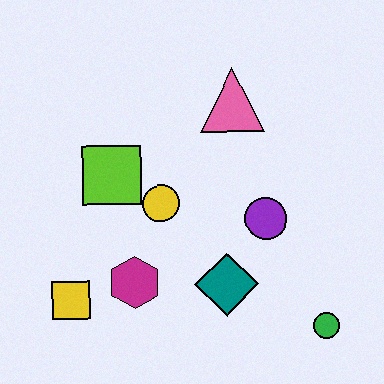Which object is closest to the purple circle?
The teal diamond is closest to the purple circle.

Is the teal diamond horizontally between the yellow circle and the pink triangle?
Yes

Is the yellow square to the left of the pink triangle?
Yes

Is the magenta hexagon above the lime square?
No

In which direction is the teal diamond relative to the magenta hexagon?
The teal diamond is to the right of the magenta hexagon.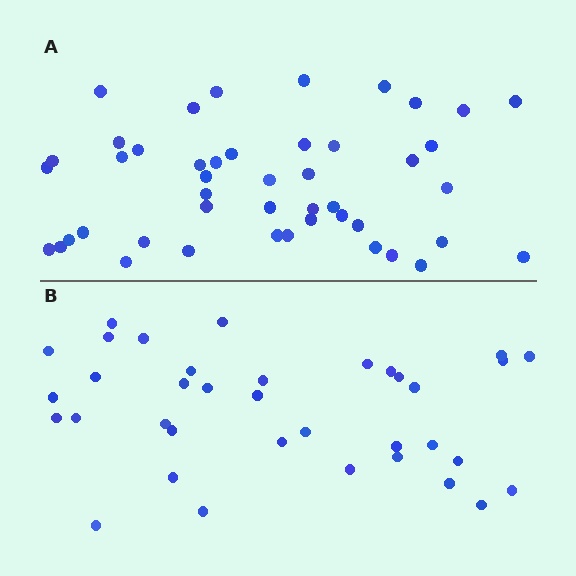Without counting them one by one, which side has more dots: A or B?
Region A (the top region) has more dots.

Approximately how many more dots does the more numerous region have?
Region A has roughly 10 or so more dots than region B.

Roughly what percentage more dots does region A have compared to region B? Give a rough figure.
About 30% more.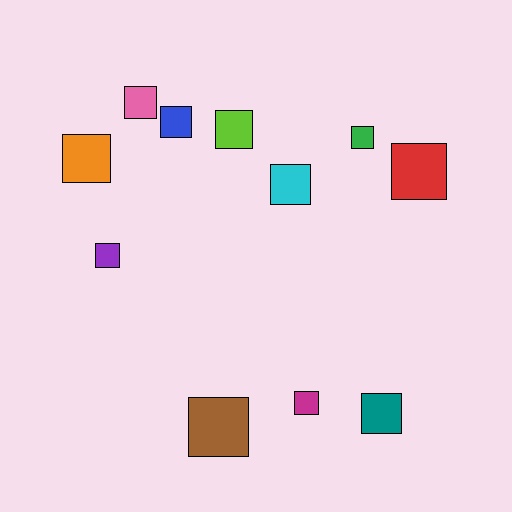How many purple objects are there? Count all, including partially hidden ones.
There is 1 purple object.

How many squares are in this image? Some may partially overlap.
There are 11 squares.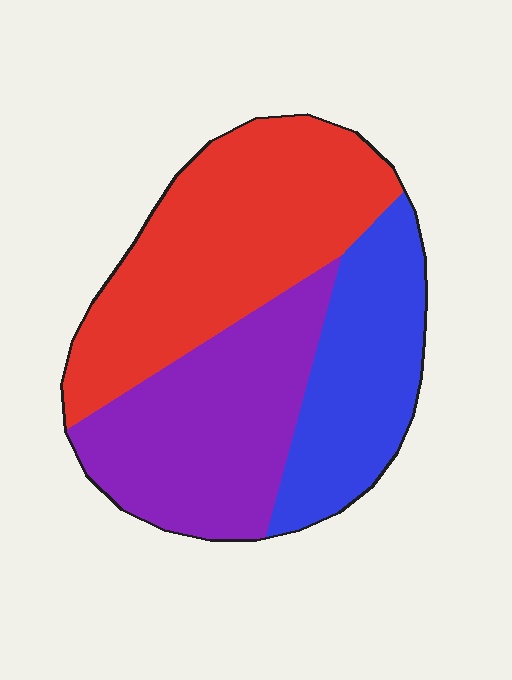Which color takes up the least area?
Blue, at roughly 25%.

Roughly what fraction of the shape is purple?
Purple takes up between a quarter and a half of the shape.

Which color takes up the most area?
Red, at roughly 40%.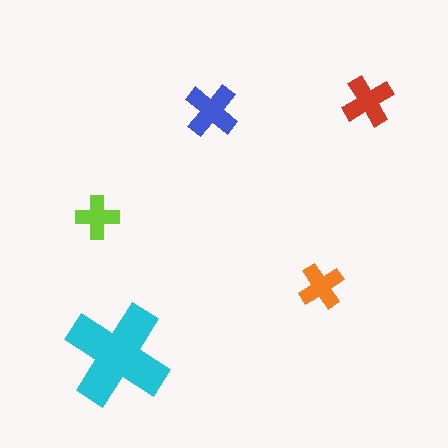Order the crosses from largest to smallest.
the cyan one, the blue one, the red one, the orange one, the lime one.